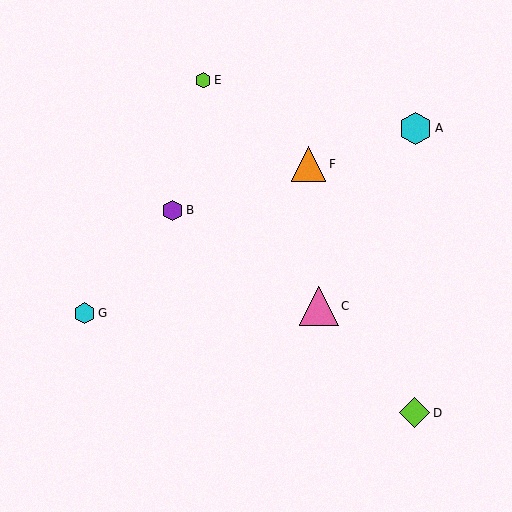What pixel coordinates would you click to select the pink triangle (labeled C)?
Click at (319, 306) to select the pink triangle C.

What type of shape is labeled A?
Shape A is a cyan hexagon.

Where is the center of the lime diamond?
The center of the lime diamond is at (415, 413).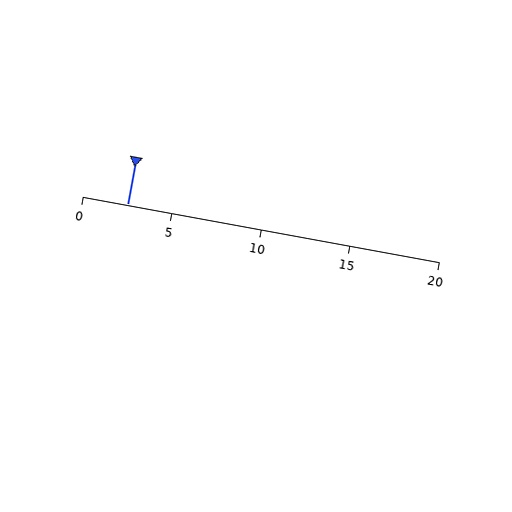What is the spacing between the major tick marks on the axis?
The major ticks are spaced 5 apart.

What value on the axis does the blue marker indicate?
The marker indicates approximately 2.5.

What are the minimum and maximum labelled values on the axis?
The axis runs from 0 to 20.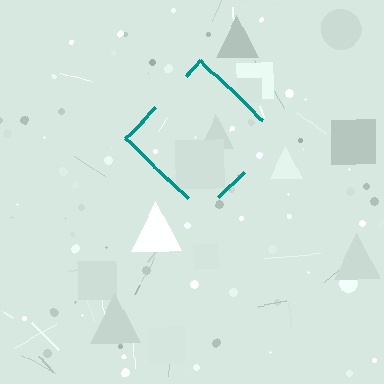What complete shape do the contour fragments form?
The contour fragments form a diamond.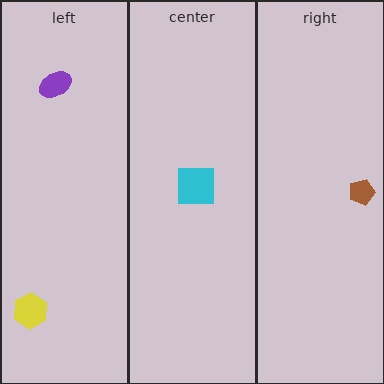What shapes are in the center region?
The cyan square.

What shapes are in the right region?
The brown pentagon.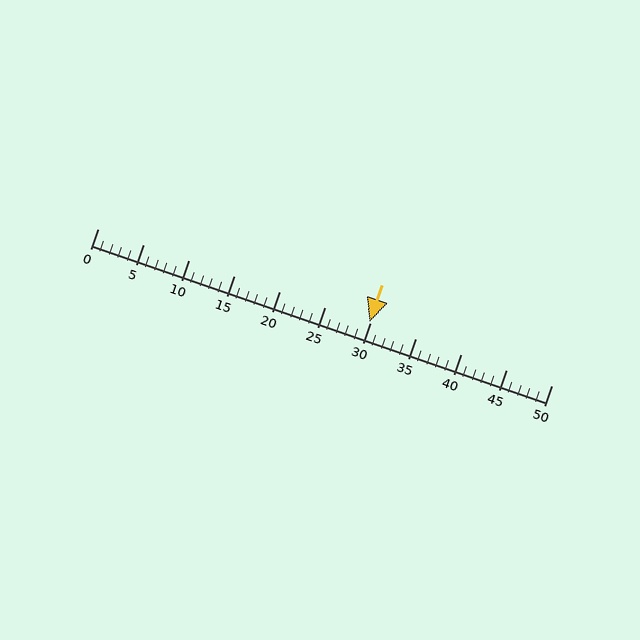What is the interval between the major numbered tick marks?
The major tick marks are spaced 5 units apart.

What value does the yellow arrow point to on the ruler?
The yellow arrow points to approximately 30.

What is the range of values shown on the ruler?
The ruler shows values from 0 to 50.